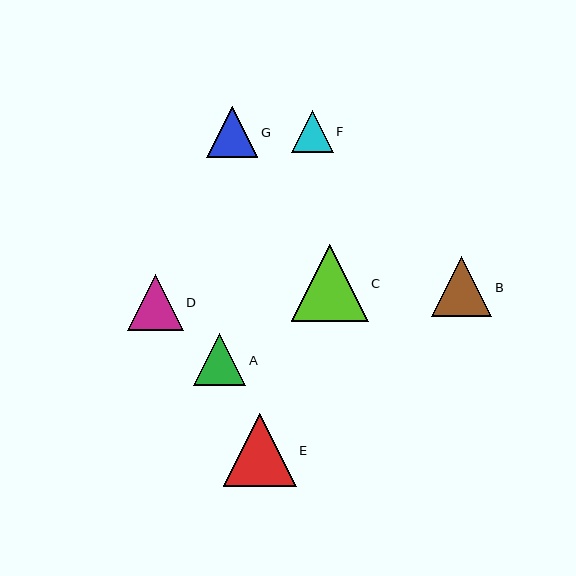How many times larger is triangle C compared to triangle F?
Triangle C is approximately 1.9 times the size of triangle F.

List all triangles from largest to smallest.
From largest to smallest: C, E, B, D, A, G, F.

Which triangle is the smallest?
Triangle F is the smallest with a size of approximately 41 pixels.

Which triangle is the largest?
Triangle C is the largest with a size of approximately 77 pixels.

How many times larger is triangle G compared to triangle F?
Triangle G is approximately 1.2 times the size of triangle F.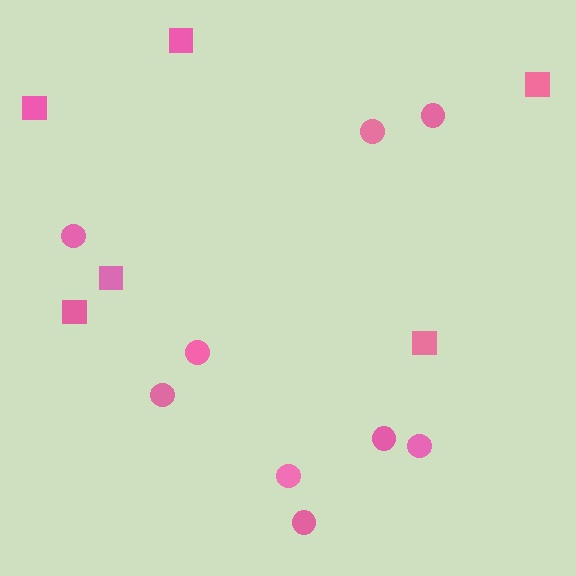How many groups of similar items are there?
There are 2 groups: one group of circles (9) and one group of squares (6).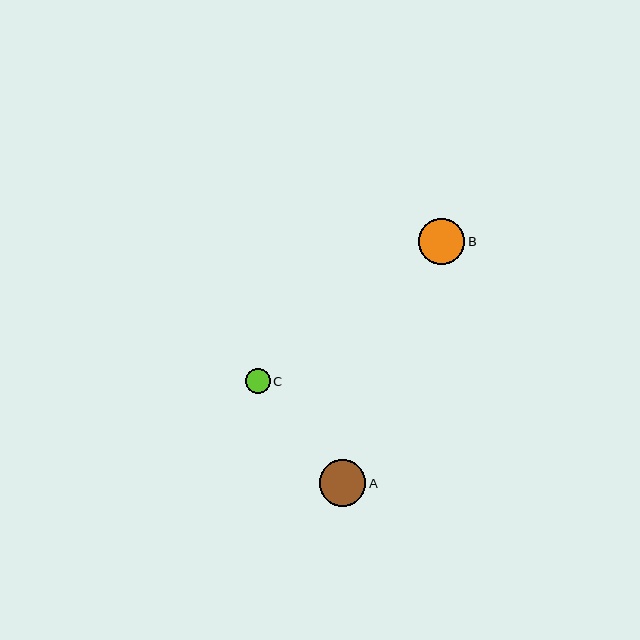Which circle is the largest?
Circle A is the largest with a size of approximately 47 pixels.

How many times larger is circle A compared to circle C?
Circle A is approximately 1.9 times the size of circle C.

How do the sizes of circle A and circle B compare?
Circle A and circle B are approximately the same size.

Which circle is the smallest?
Circle C is the smallest with a size of approximately 25 pixels.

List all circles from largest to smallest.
From largest to smallest: A, B, C.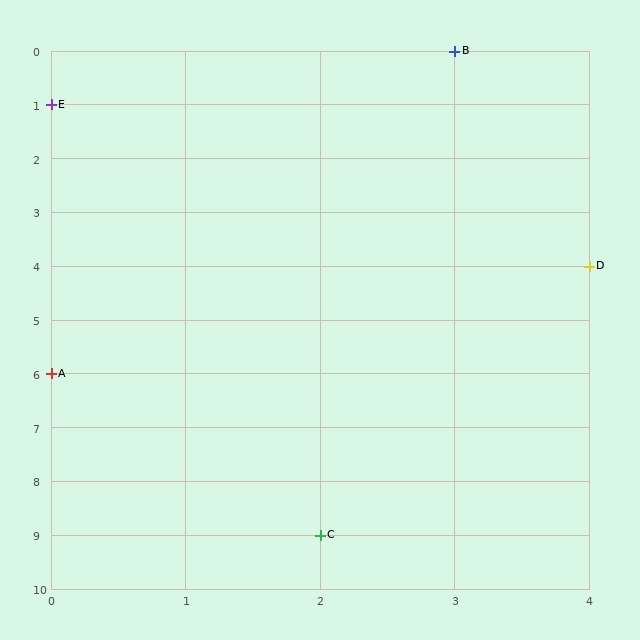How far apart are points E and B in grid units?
Points E and B are 3 columns and 1 row apart (about 3.2 grid units diagonally).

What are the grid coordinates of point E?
Point E is at grid coordinates (0, 1).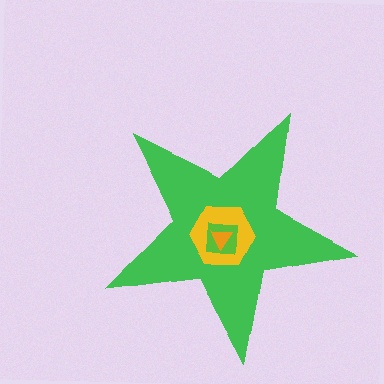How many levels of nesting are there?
4.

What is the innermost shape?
The orange triangle.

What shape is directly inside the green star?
The yellow hexagon.